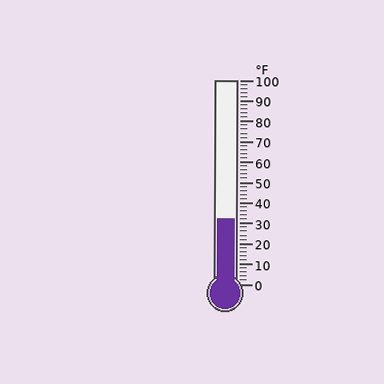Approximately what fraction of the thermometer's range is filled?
The thermometer is filled to approximately 30% of its range.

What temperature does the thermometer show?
The thermometer shows approximately 32°F.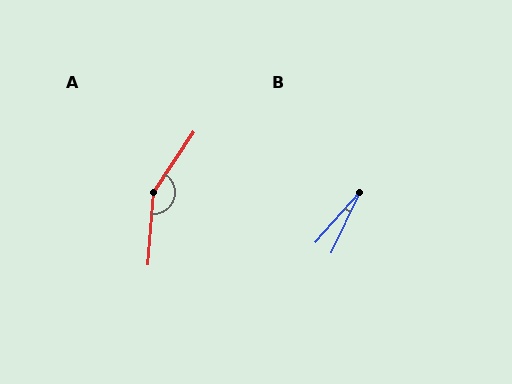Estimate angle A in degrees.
Approximately 150 degrees.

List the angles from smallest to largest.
B (17°), A (150°).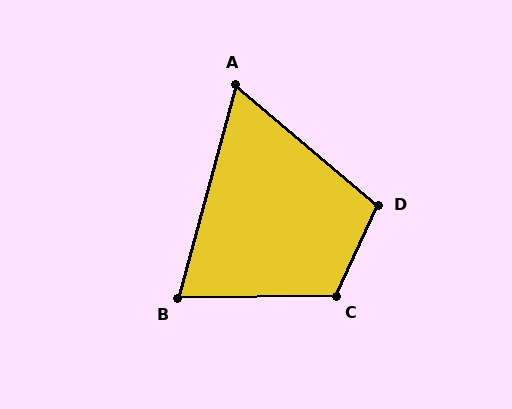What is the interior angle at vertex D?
Approximately 106 degrees (obtuse).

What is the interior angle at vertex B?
Approximately 74 degrees (acute).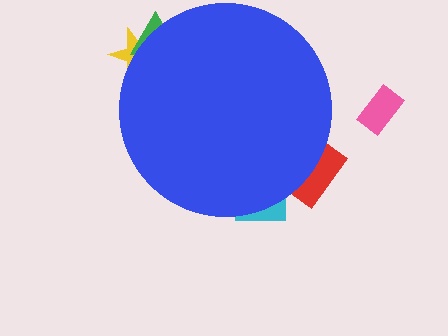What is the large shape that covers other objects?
A blue circle.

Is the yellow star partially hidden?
Yes, the yellow star is partially hidden behind the blue circle.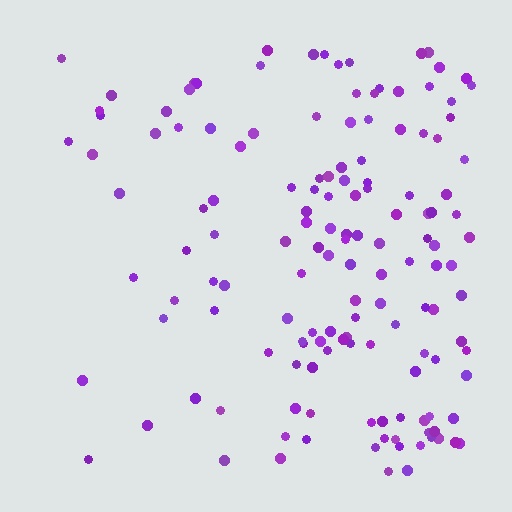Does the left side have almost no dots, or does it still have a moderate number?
Still a moderate number, just noticeably fewer than the right.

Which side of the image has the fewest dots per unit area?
The left.